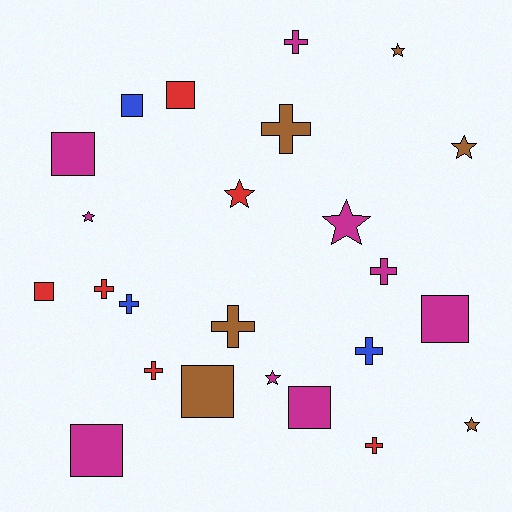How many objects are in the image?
There are 24 objects.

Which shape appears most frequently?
Cross, with 9 objects.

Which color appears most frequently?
Magenta, with 9 objects.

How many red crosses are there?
There are 3 red crosses.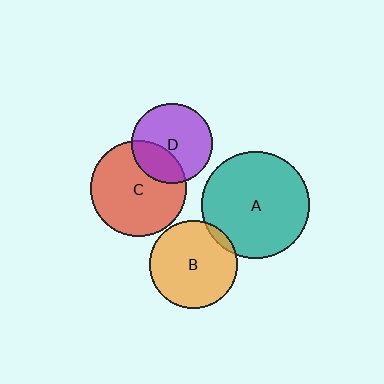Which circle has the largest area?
Circle A (teal).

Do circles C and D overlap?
Yes.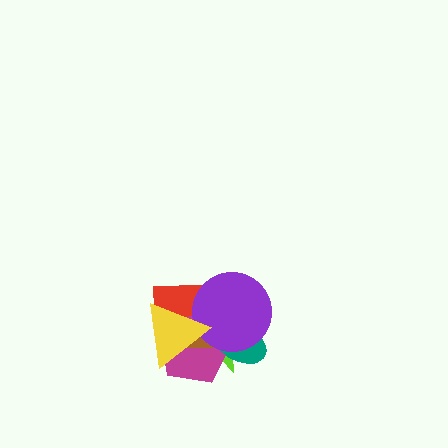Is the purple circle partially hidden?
Yes, it is partially covered by another shape.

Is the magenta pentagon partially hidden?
Yes, it is partially covered by another shape.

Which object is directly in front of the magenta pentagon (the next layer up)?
The teal ellipse is directly in front of the magenta pentagon.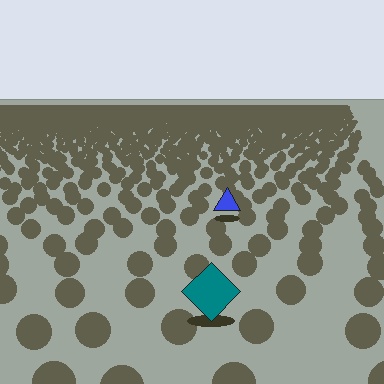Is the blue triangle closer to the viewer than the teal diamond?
No. The teal diamond is closer — you can tell from the texture gradient: the ground texture is coarser near it.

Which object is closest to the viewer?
The teal diamond is closest. The texture marks near it are larger and more spread out.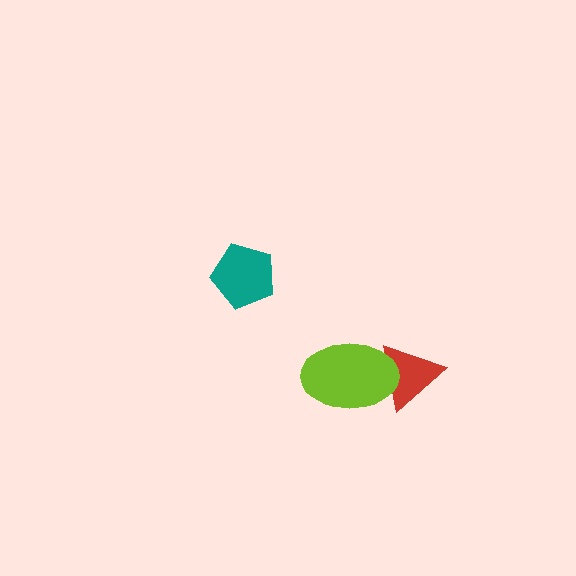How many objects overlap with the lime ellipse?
1 object overlaps with the lime ellipse.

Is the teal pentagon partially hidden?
No, no other shape covers it.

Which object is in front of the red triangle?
The lime ellipse is in front of the red triangle.